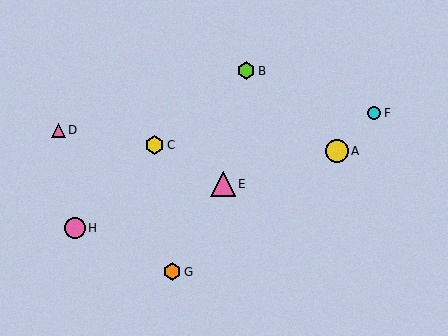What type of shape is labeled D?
Shape D is a pink triangle.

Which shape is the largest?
The pink triangle (labeled E) is the largest.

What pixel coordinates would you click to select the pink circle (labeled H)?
Click at (75, 228) to select the pink circle H.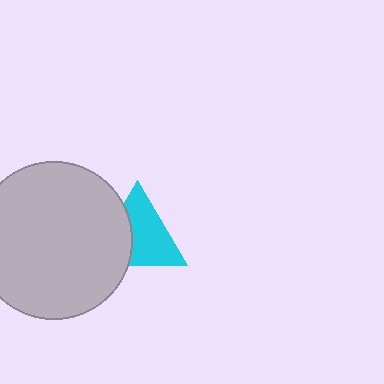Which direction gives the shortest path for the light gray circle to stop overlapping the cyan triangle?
Moving left gives the shortest separation.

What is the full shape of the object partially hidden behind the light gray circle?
The partially hidden object is a cyan triangle.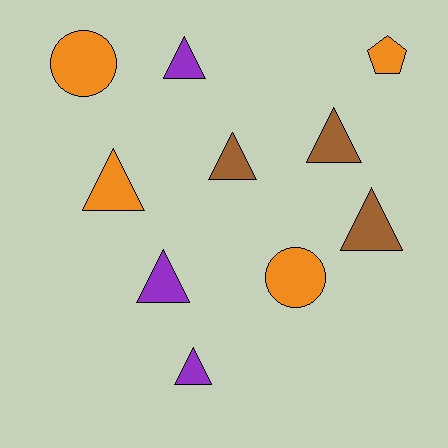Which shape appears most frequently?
Triangle, with 7 objects.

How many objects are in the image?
There are 10 objects.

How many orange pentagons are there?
There is 1 orange pentagon.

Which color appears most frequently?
Orange, with 4 objects.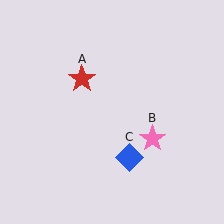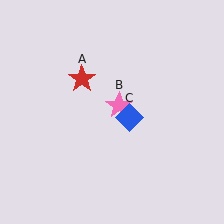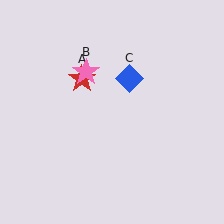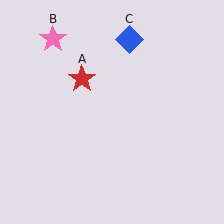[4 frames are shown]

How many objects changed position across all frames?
2 objects changed position: pink star (object B), blue diamond (object C).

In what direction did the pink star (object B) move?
The pink star (object B) moved up and to the left.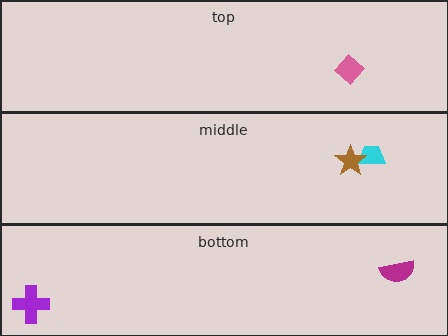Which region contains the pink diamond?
The top region.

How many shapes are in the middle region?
2.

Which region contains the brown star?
The middle region.